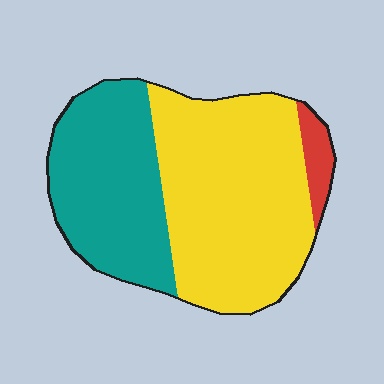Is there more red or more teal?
Teal.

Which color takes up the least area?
Red, at roughly 5%.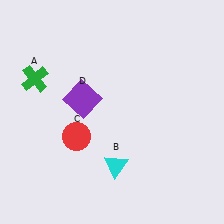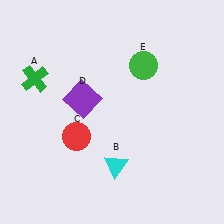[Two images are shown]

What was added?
A green circle (E) was added in Image 2.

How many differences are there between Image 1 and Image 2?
There is 1 difference between the two images.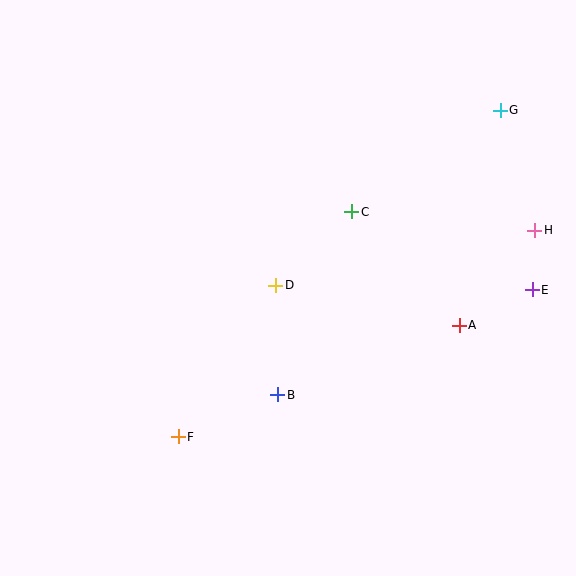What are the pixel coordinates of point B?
Point B is at (278, 395).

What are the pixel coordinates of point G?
Point G is at (500, 110).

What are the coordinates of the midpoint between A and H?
The midpoint between A and H is at (497, 278).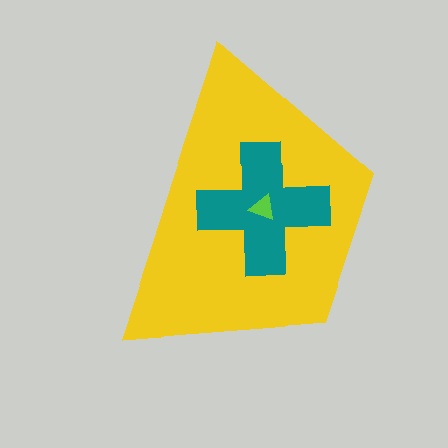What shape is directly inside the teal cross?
The lime triangle.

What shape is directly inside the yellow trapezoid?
The teal cross.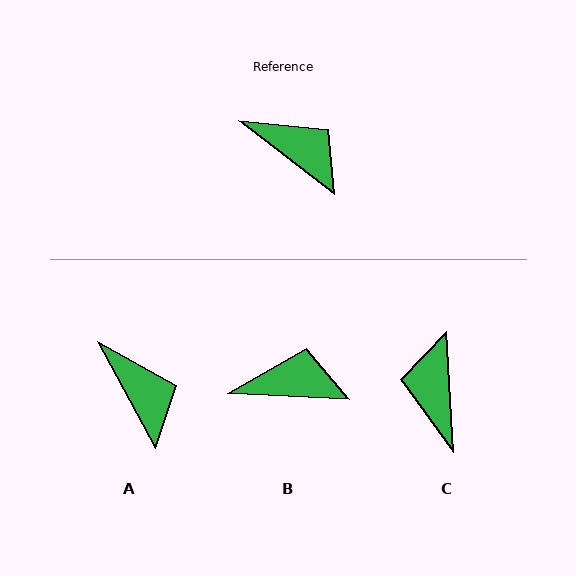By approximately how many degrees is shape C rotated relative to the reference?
Approximately 131 degrees counter-clockwise.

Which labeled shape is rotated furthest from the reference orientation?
C, about 131 degrees away.